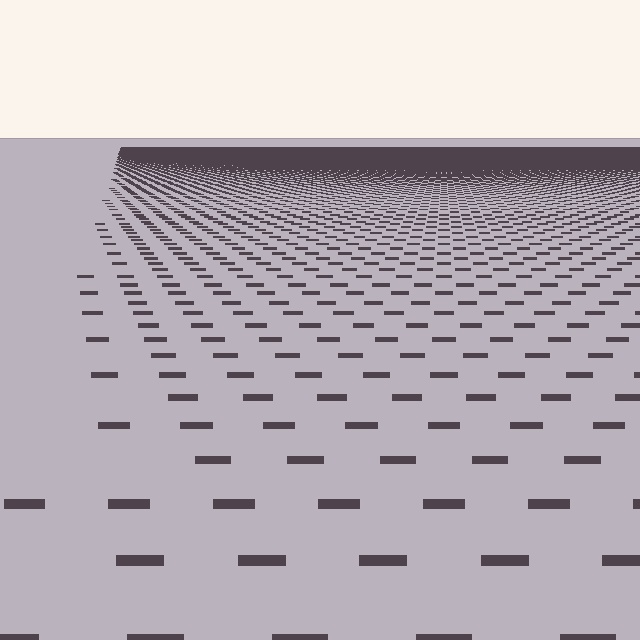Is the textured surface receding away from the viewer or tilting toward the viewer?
The surface is receding away from the viewer. Texture elements get smaller and denser toward the top.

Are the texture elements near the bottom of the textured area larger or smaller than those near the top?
Larger. Near the bottom, elements are closer to the viewer and appear at a bigger on-screen size.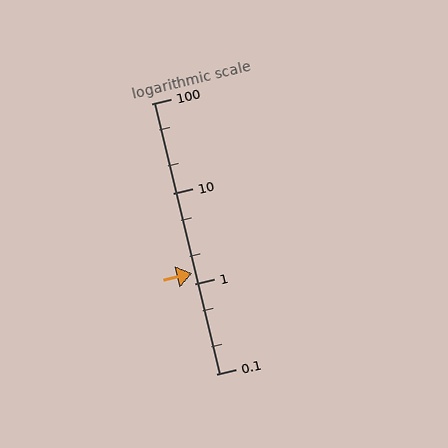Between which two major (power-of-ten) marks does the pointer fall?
The pointer is between 1 and 10.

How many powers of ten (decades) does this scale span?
The scale spans 3 decades, from 0.1 to 100.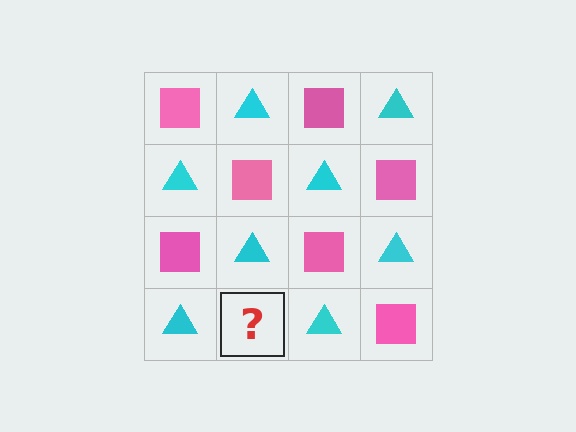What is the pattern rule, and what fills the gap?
The rule is that it alternates pink square and cyan triangle in a checkerboard pattern. The gap should be filled with a pink square.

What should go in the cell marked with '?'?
The missing cell should contain a pink square.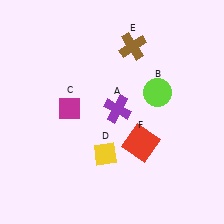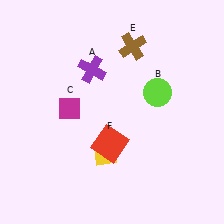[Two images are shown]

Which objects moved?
The objects that moved are: the purple cross (A), the red square (F).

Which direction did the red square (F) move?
The red square (F) moved left.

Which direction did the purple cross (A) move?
The purple cross (A) moved up.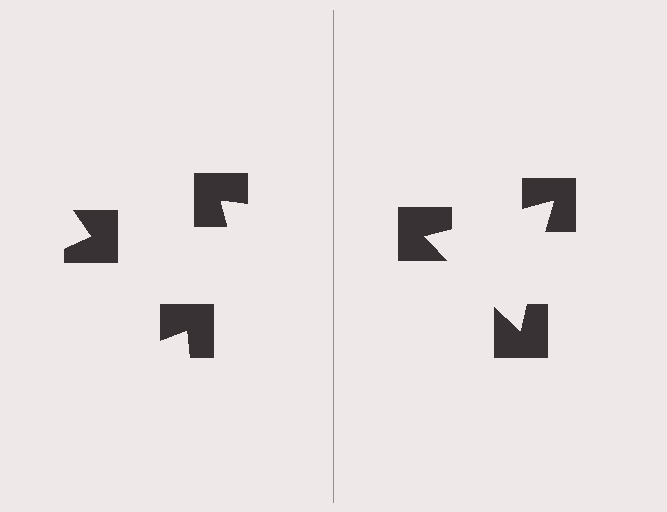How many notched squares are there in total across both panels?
6 — 3 on each side.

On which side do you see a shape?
An illusory triangle appears on the right side. On the left side the wedge cuts are rotated, so no coherent shape forms.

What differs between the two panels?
The notched squares are positioned identically on both sides; only the wedge orientations differ. On the right they align to a triangle; on the left they are misaligned.